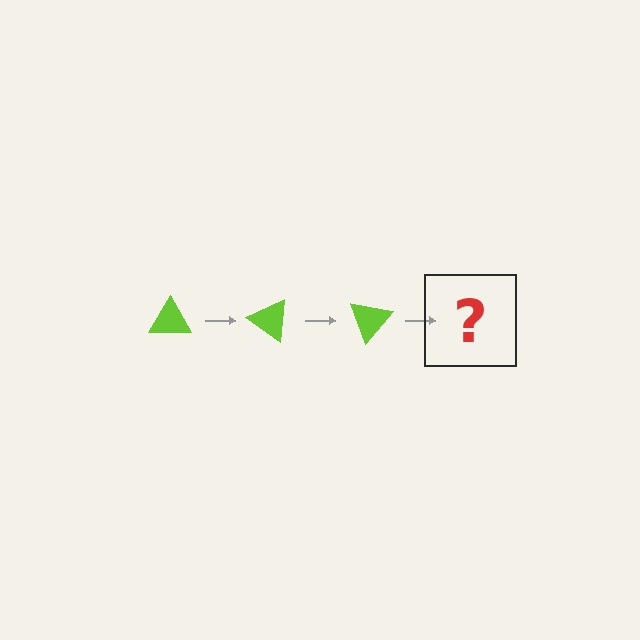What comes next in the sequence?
The next element should be a lime triangle rotated 105 degrees.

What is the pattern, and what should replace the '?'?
The pattern is that the triangle rotates 35 degrees each step. The '?' should be a lime triangle rotated 105 degrees.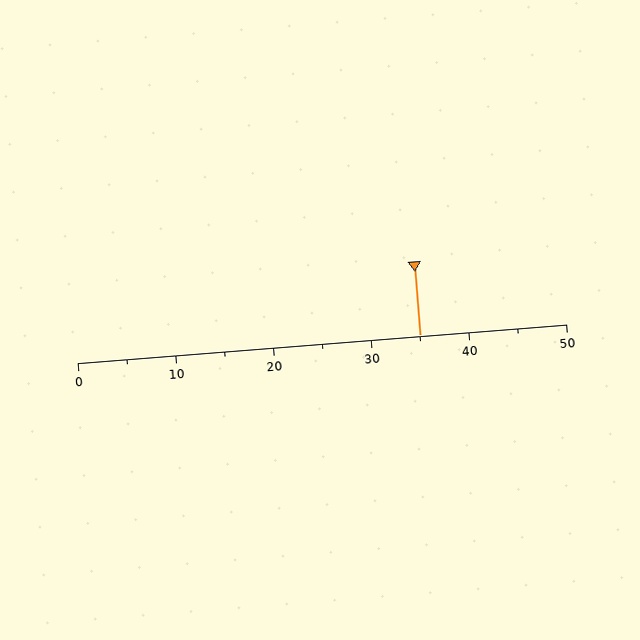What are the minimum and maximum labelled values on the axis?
The axis runs from 0 to 50.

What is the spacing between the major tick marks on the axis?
The major ticks are spaced 10 apart.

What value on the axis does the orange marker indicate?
The marker indicates approximately 35.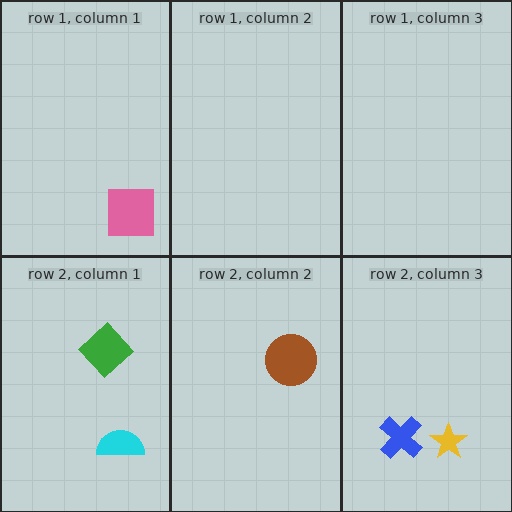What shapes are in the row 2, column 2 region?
The brown circle.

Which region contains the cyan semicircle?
The row 2, column 1 region.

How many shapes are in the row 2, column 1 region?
2.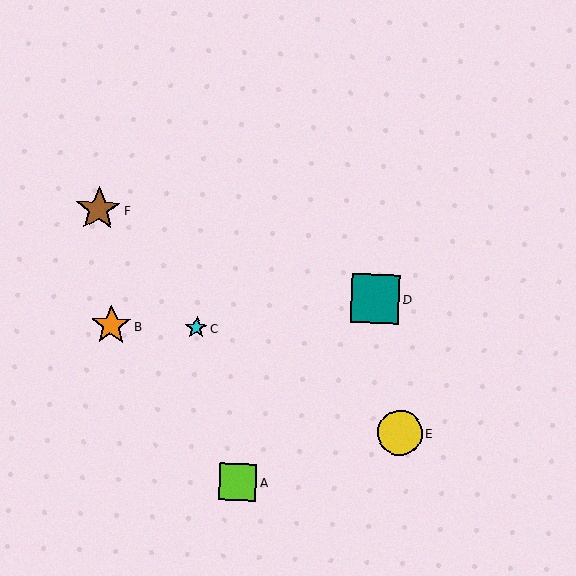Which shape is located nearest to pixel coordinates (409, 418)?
The yellow circle (labeled E) at (400, 433) is nearest to that location.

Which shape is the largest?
The teal square (labeled D) is the largest.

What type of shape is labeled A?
Shape A is a lime square.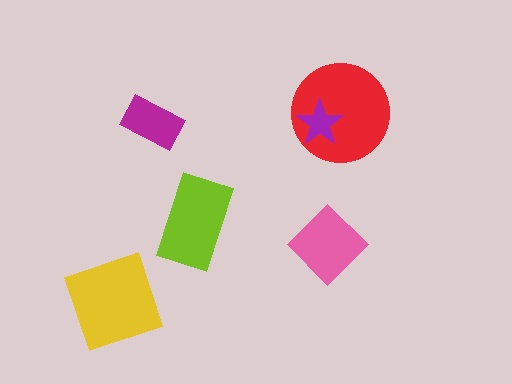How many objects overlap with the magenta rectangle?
0 objects overlap with the magenta rectangle.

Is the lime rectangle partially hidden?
No, no other shape covers it.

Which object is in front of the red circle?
The purple star is in front of the red circle.